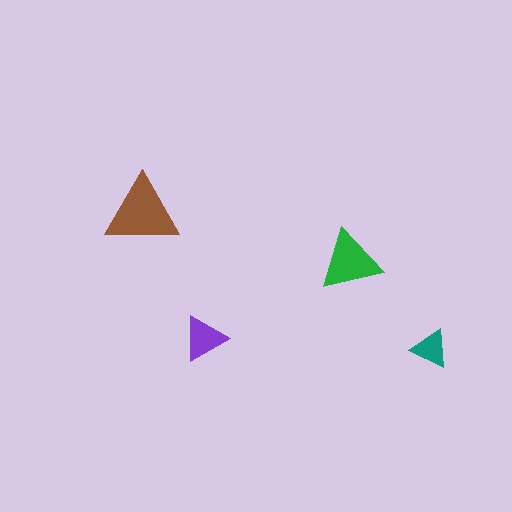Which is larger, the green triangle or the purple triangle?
The green one.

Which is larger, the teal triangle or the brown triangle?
The brown one.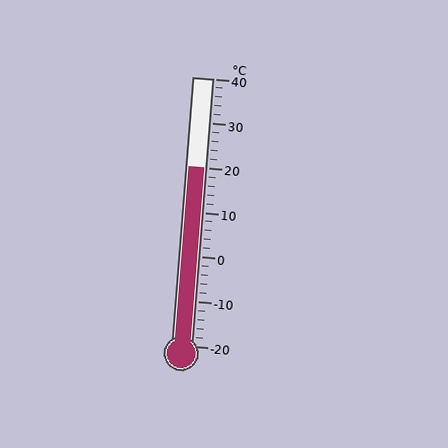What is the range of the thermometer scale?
The thermometer scale ranges from -20°C to 40°C.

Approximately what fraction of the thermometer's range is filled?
The thermometer is filled to approximately 65% of its range.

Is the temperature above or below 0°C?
The temperature is above 0°C.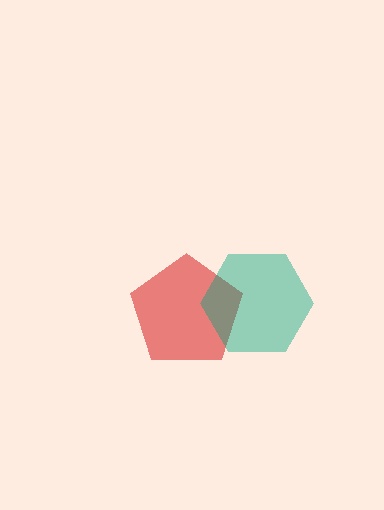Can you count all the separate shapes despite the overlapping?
Yes, there are 2 separate shapes.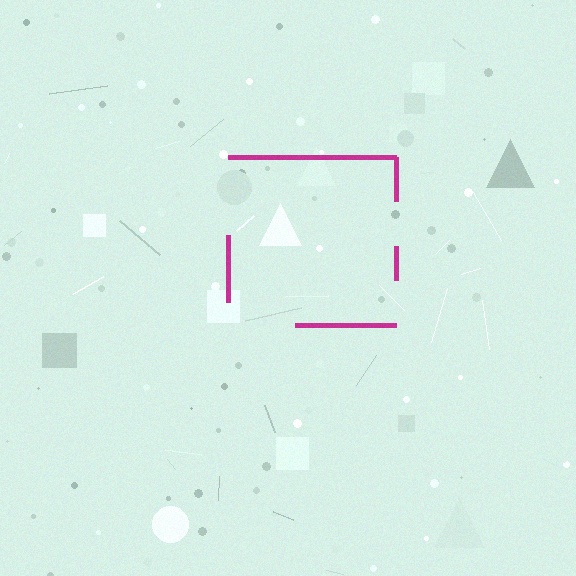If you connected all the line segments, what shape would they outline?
They would outline a square.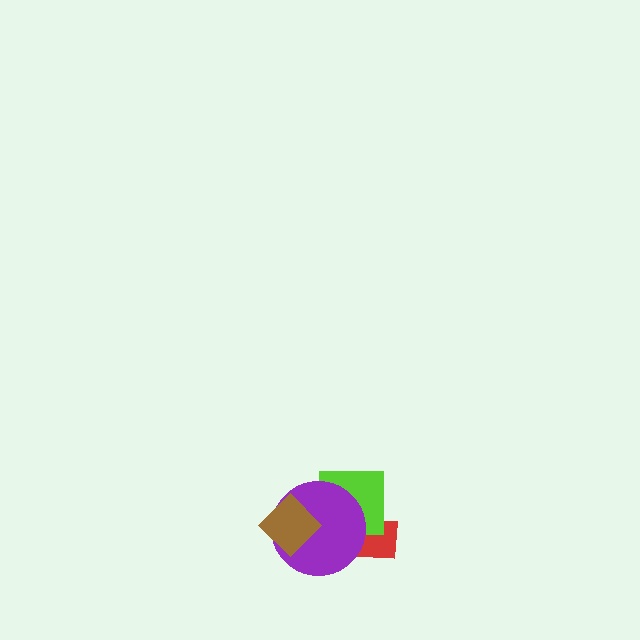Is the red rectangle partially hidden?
Yes, it is partially covered by another shape.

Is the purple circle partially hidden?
Yes, it is partially covered by another shape.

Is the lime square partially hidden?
Yes, it is partially covered by another shape.